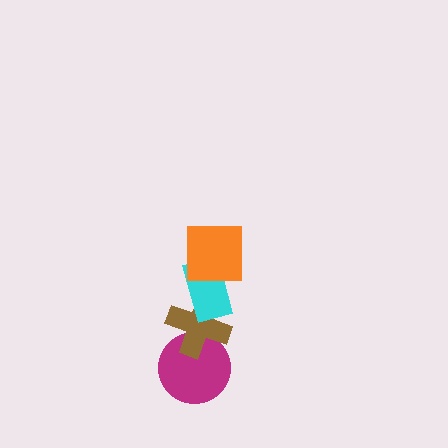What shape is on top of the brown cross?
The cyan rectangle is on top of the brown cross.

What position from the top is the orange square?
The orange square is 1st from the top.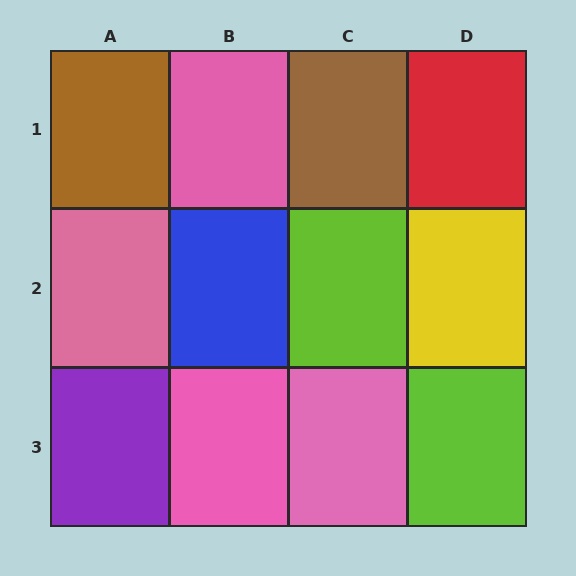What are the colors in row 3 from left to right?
Purple, pink, pink, lime.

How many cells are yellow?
1 cell is yellow.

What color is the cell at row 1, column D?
Red.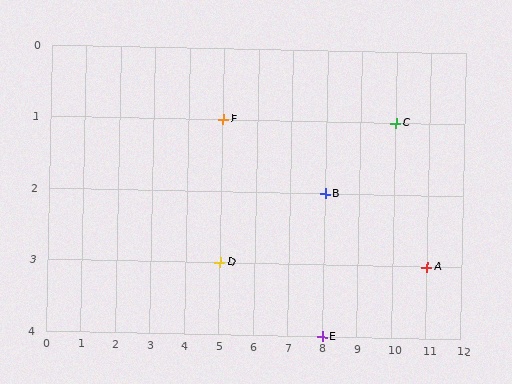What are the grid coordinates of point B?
Point B is at grid coordinates (8, 2).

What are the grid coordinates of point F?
Point F is at grid coordinates (5, 1).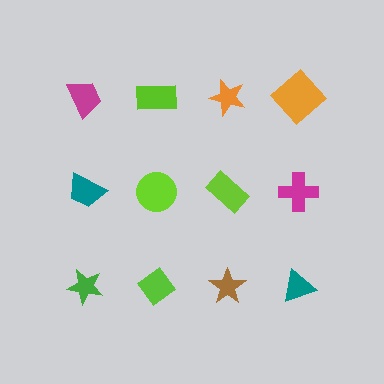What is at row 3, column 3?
A brown star.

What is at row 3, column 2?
A lime diamond.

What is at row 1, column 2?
A lime rectangle.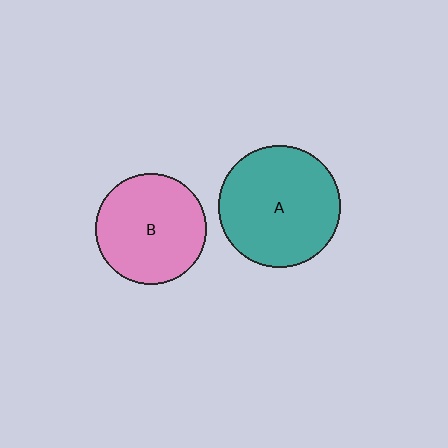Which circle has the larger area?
Circle A (teal).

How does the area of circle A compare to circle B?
Approximately 1.2 times.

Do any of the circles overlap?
No, none of the circles overlap.